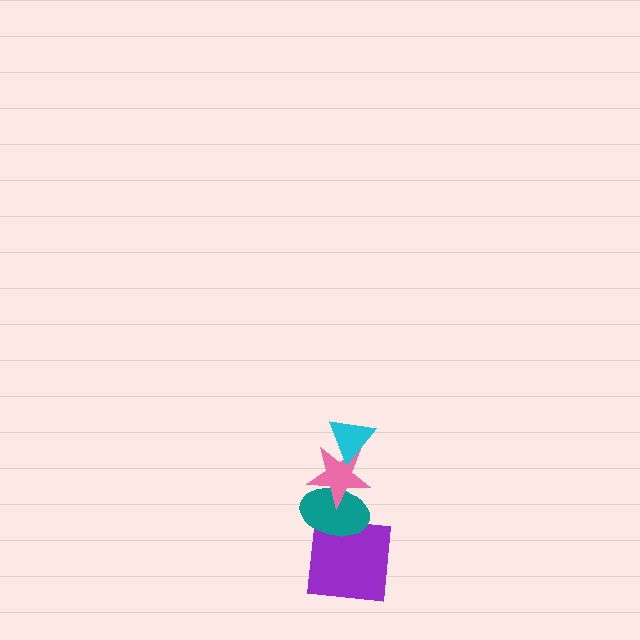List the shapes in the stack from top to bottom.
From top to bottom: the cyan triangle, the pink star, the teal ellipse, the purple square.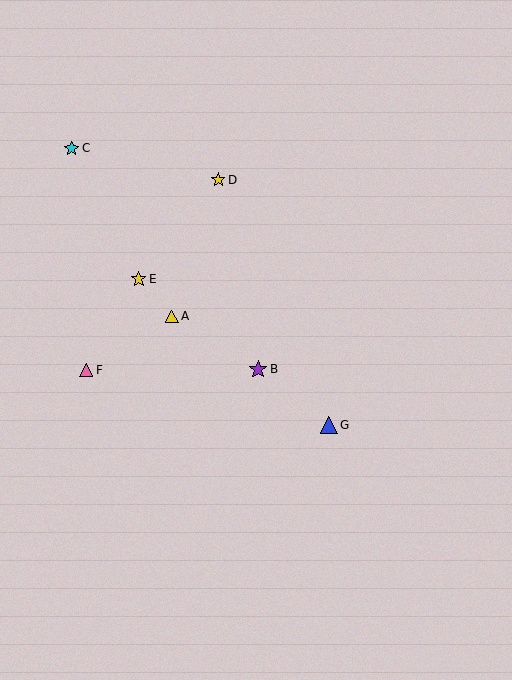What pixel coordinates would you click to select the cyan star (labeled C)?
Click at (72, 148) to select the cyan star C.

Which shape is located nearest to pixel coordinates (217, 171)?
The yellow star (labeled D) at (218, 180) is nearest to that location.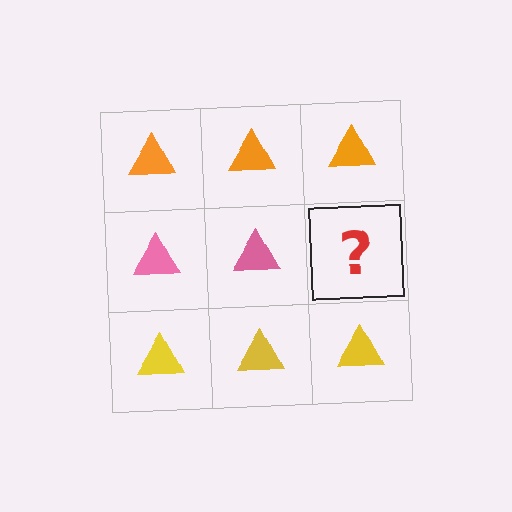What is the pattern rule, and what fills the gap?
The rule is that each row has a consistent color. The gap should be filled with a pink triangle.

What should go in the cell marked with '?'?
The missing cell should contain a pink triangle.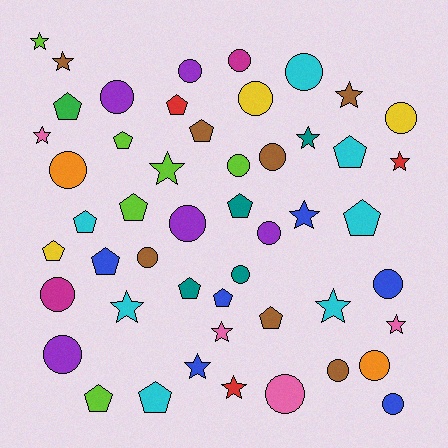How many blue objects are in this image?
There are 6 blue objects.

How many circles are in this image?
There are 20 circles.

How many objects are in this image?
There are 50 objects.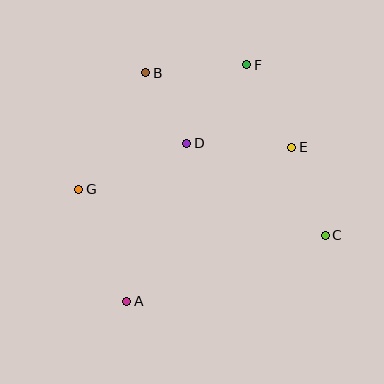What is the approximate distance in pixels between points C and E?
The distance between C and E is approximately 94 pixels.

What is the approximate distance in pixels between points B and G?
The distance between B and G is approximately 134 pixels.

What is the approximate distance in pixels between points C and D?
The distance between C and D is approximately 166 pixels.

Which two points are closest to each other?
Points B and D are closest to each other.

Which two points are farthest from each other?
Points A and F are farthest from each other.